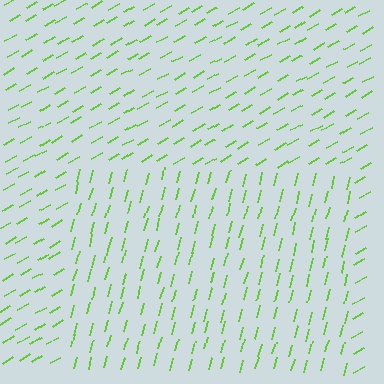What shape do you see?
I see a rectangle.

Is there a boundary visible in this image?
Yes, there is a texture boundary formed by a change in line orientation.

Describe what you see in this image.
The image is filled with small lime line segments. A rectangle region in the image has lines oriented differently from the surrounding lines, creating a visible texture boundary.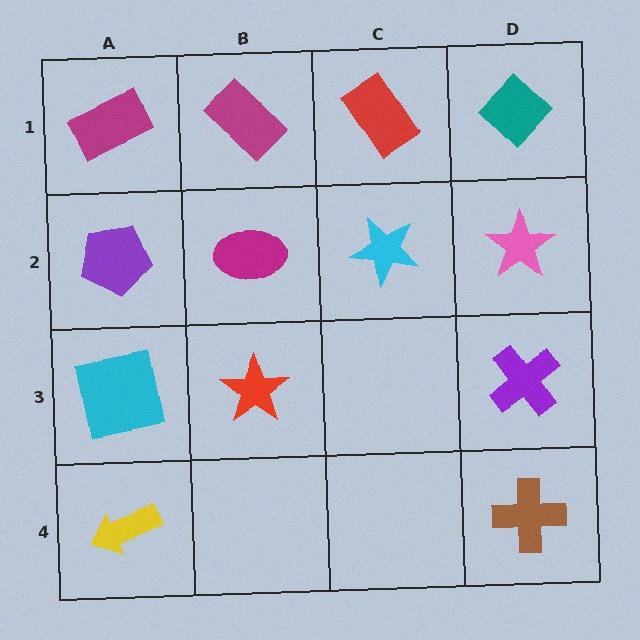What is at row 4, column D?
A brown cross.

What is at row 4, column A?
A yellow arrow.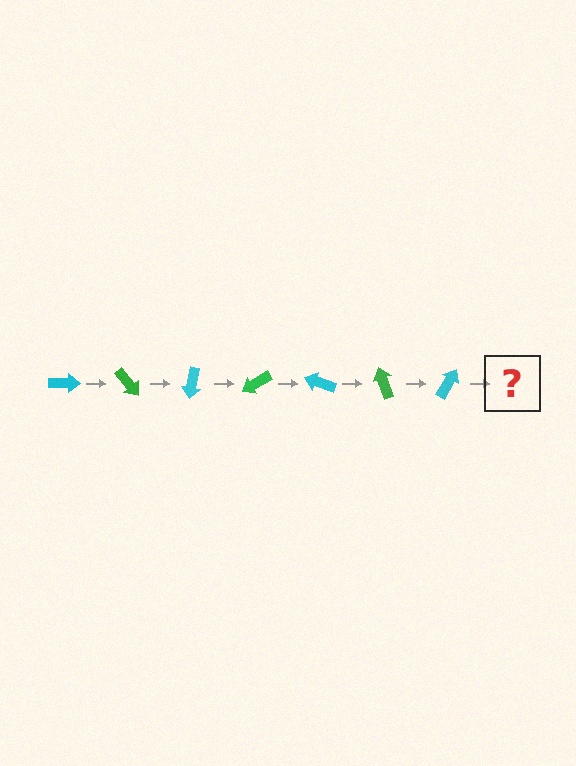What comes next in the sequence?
The next element should be a green arrow, rotated 350 degrees from the start.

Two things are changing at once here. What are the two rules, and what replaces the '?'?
The two rules are that it rotates 50 degrees each step and the color cycles through cyan and green. The '?' should be a green arrow, rotated 350 degrees from the start.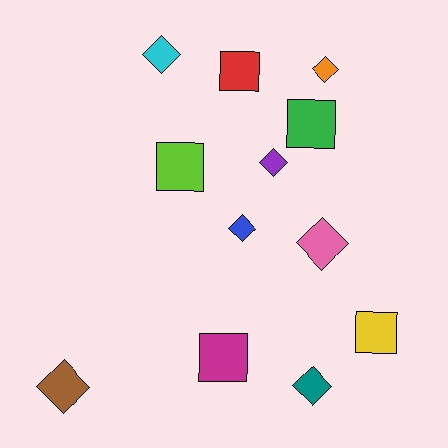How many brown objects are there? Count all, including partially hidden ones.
There is 1 brown object.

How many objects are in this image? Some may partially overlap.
There are 12 objects.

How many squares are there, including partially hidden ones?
There are 5 squares.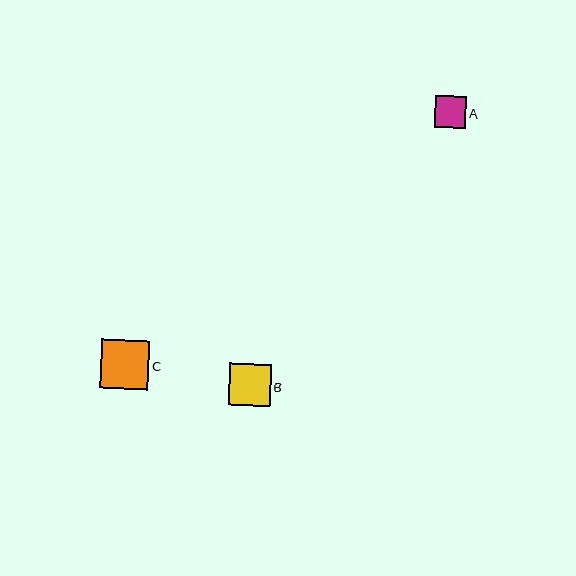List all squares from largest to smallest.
From largest to smallest: C, B, A.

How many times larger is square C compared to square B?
Square C is approximately 1.2 times the size of square B.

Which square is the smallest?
Square A is the smallest with a size of approximately 31 pixels.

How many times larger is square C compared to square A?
Square C is approximately 1.5 times the size of square A.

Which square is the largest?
Square C is the largest with a size of approximately 49 pixels.